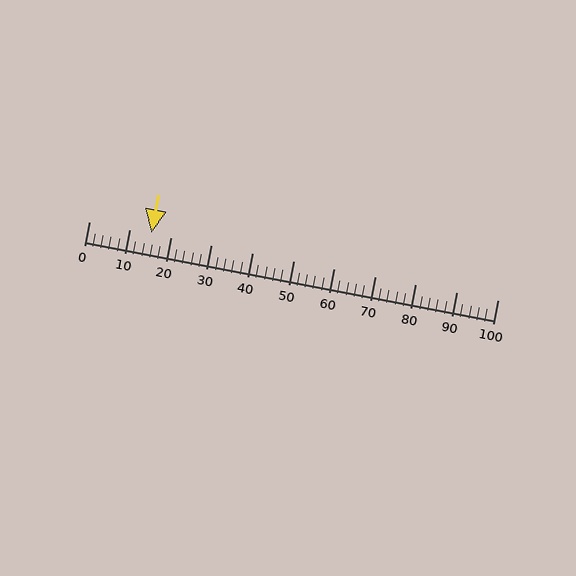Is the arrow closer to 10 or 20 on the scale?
The arrow is closer to 20.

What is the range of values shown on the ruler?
The ruler shows values from 0 to 100.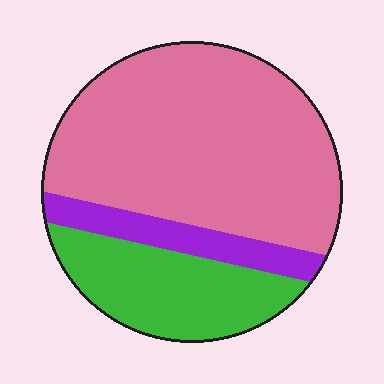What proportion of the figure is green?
Green takes up less than a quarter of the figure.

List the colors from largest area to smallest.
From largest to smallest: pink, green, purple.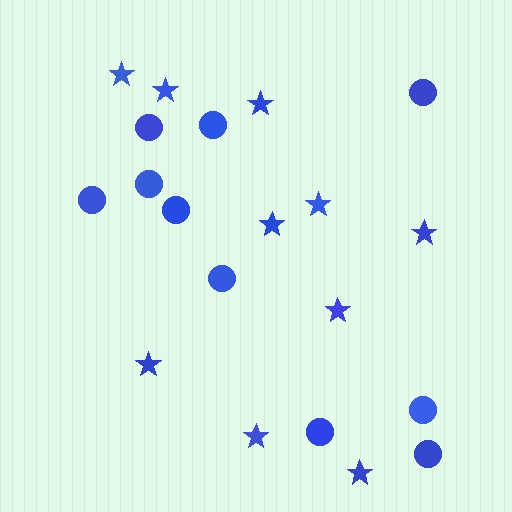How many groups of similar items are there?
There are 2 groups: one group of stars (10) and one group of circles (10).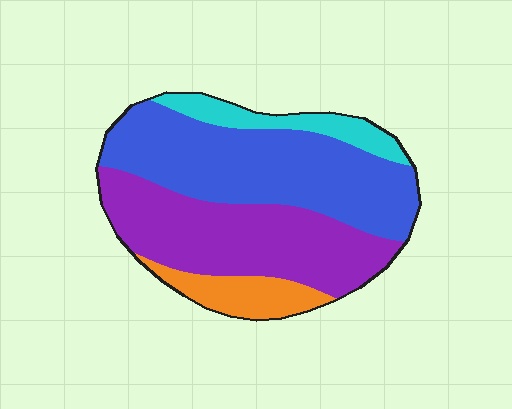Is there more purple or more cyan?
Purple.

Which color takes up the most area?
Blue, at roughly 45%.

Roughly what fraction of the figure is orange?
Orange takes up about one tenth (1/10) of the figure.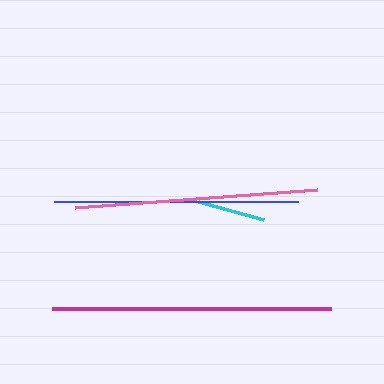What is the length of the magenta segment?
The magenta segment is approximately 280 pixels long.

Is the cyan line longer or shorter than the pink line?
The pink line is longer than the cyan line.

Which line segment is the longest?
The magenta line is the longest at approximately 280 pixels.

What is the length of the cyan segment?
The cyan segment is approximately 67 pixels long.